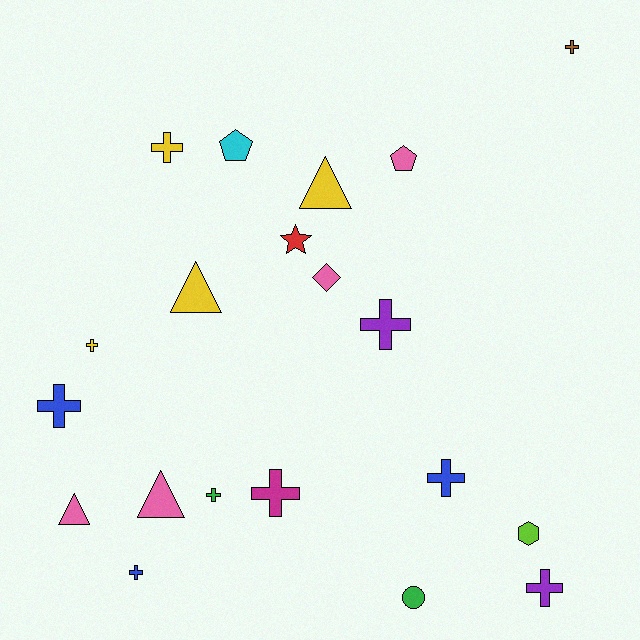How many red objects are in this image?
There is 1 red object.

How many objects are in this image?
There are 20 objects.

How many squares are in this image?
There are no squares.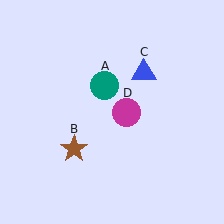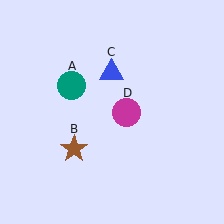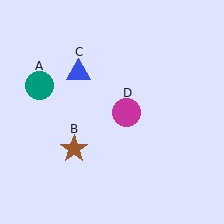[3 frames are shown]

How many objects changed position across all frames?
2 objects changed position: teal circle (object A), blue triangle (object C).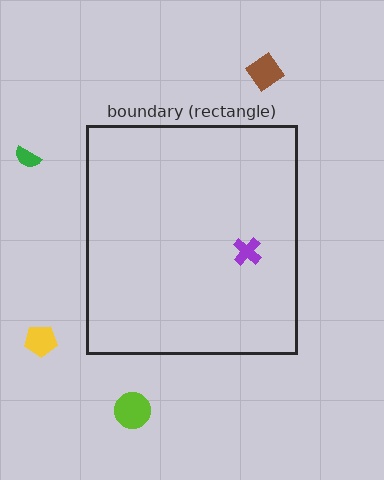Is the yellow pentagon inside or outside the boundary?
Outside.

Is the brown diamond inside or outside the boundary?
Outside.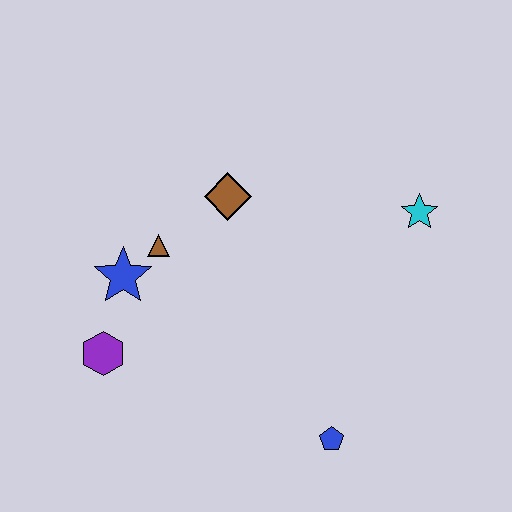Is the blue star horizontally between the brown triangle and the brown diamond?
No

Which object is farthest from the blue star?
The cyan star is farthest from the blue star.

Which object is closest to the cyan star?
The brown diamond is closest to the cyan star.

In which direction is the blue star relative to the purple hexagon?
The blue star is above the purple hexagon.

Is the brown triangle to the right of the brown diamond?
No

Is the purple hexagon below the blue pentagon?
No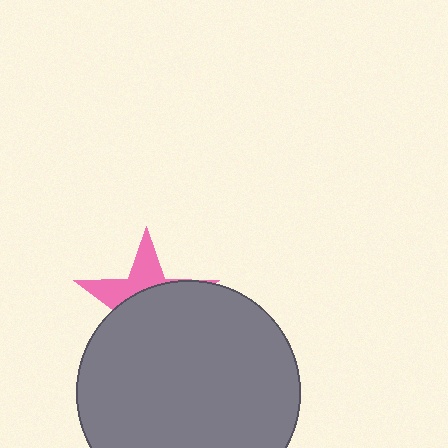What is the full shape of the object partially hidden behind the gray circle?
The partially hidden object is a pink star.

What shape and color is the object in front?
The object in front is a gray circle.